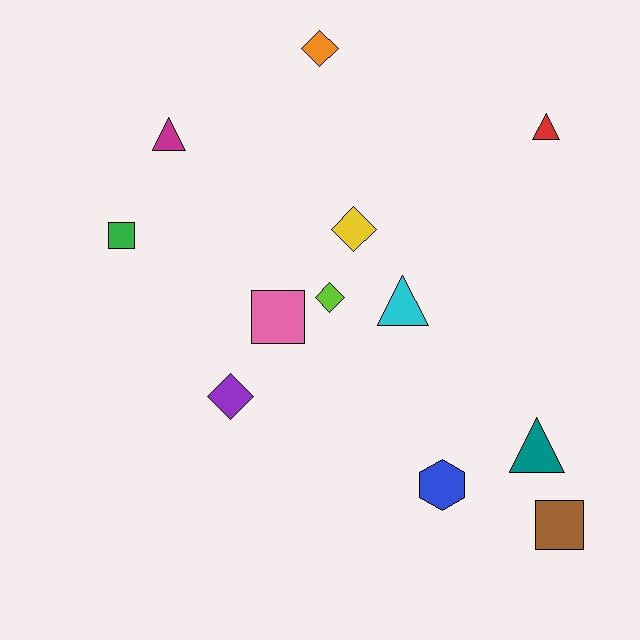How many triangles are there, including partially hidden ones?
There are 4 triangles.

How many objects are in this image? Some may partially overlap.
There are 12 objects.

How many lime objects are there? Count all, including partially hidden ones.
There is 1 lime object.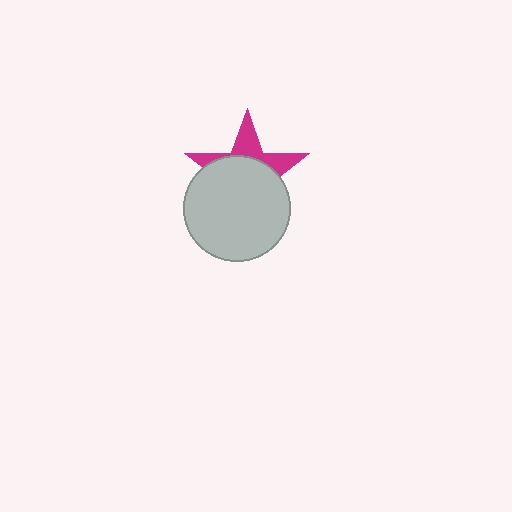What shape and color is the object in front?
The object in front is a light gray circle.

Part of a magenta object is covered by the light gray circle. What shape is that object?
It is a star.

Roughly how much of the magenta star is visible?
A small part of it is visible (roughly 34%).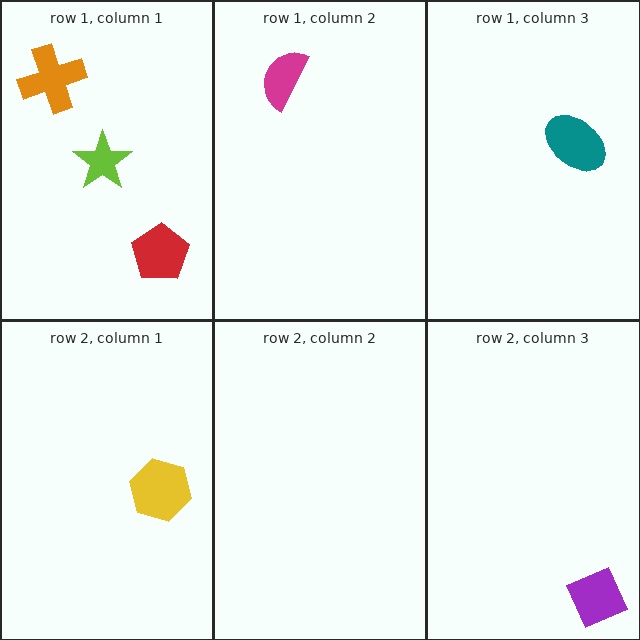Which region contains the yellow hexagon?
The row 2, column 1 region.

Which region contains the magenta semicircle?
The row 1, column 2 region.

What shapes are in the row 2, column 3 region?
The purple diamond.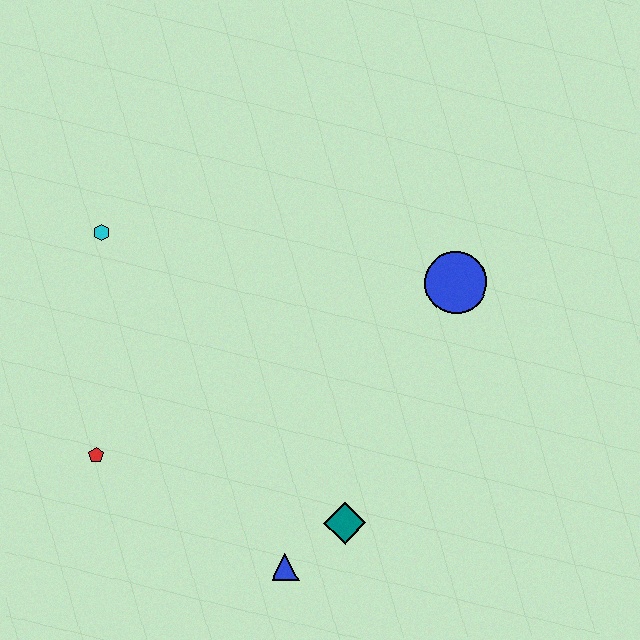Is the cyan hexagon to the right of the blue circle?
No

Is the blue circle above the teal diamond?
Yes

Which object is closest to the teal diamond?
The blue triangle is closest to the teal diamond.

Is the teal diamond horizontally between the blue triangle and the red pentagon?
No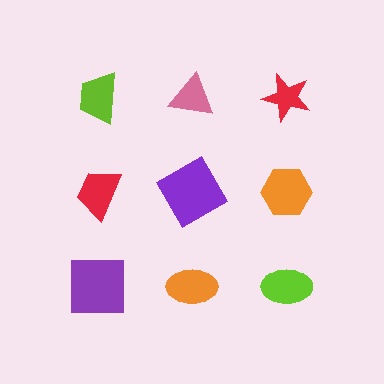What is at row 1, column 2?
A pink triangle.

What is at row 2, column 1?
A red trapezoid.